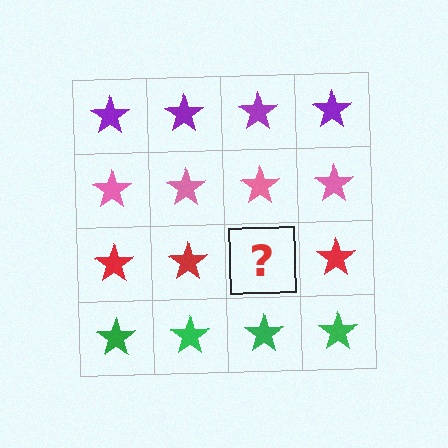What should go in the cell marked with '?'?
The missing cell should contain a red star.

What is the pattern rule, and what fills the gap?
The rule is that each row has a consistent color. The gap should be filled with a red star.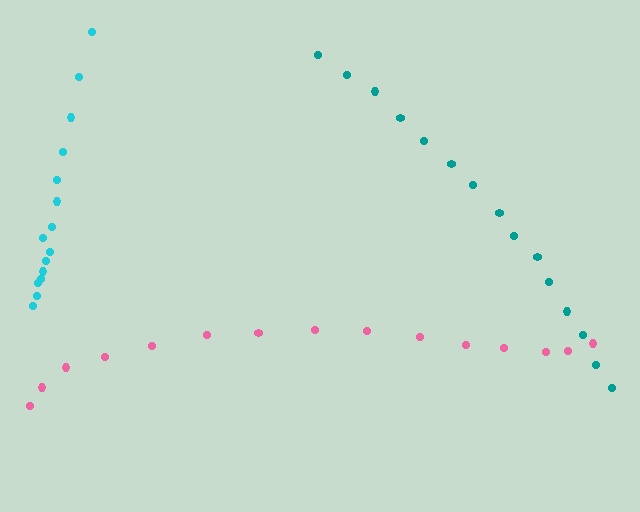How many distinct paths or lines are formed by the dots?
There are 3 distinct paths.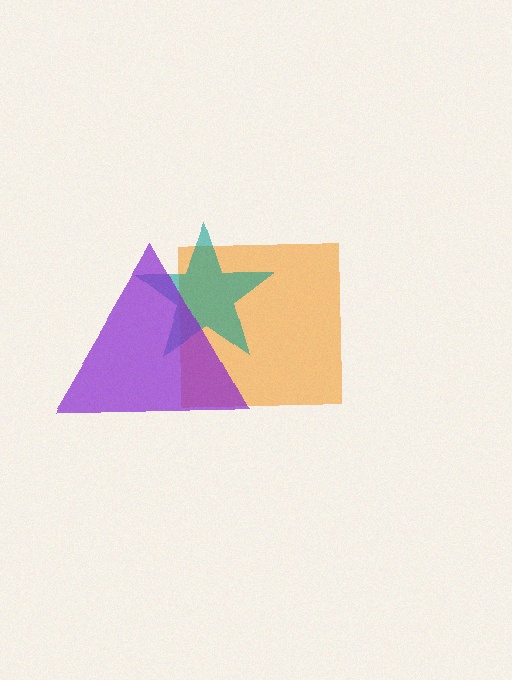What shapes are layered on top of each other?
The layered shapes are: an orange square, a teal star, a purple triangle.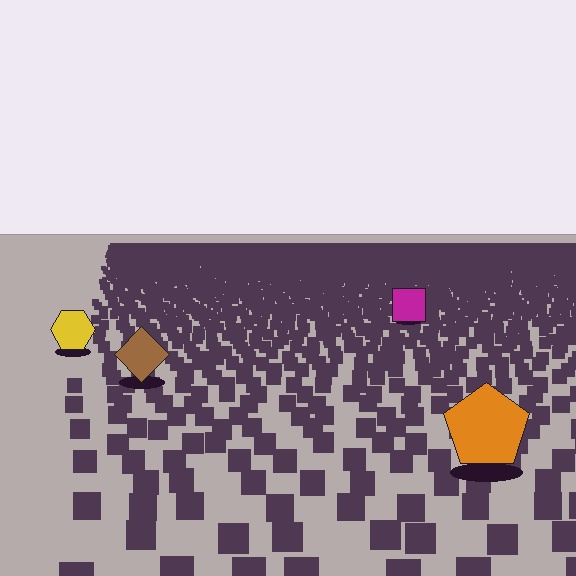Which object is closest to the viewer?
The orange pentagon is closest. The texture marks near it are larger and more spread out.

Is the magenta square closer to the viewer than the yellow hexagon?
No. The yellow hexagon is closer — you can tell from the texture gradient: the ground texture is coarser near it.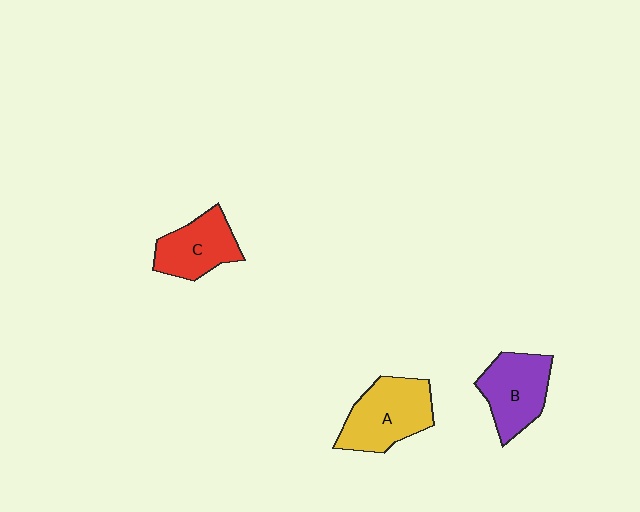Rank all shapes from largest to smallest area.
From largest to smallest: A (yellow), B (purple), C (red).